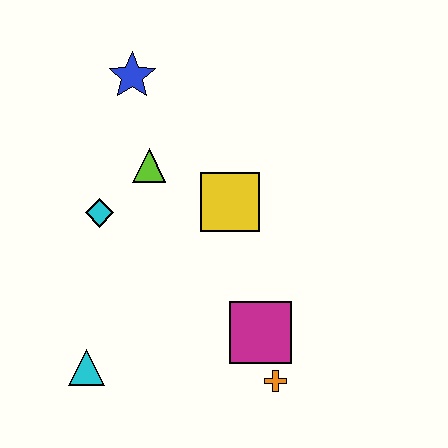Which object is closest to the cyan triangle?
The cyan diamond is closest to the cyan triangle.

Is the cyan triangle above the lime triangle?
No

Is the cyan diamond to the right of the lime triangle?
No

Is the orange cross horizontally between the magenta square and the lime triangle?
No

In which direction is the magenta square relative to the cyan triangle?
The magenta square is to the right of the cyan triangle.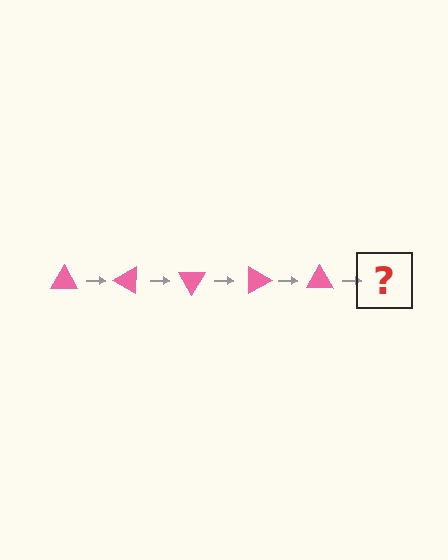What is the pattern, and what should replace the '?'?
The pattern is that the triangle rotates 30 degrees each step. The '?' should be a pink triangle rotated 150 degrees.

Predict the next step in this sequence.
The next step is a pink triangle rotated 150 degrees.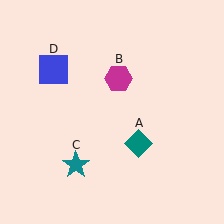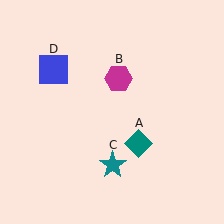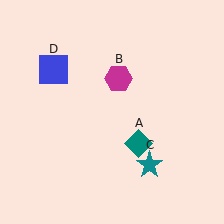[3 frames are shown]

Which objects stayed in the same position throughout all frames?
Teal diamond (object A) and magenta hexagon (object B) and blue square (object D) remained stationary.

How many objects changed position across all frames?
1 object changed position: teal star (object C).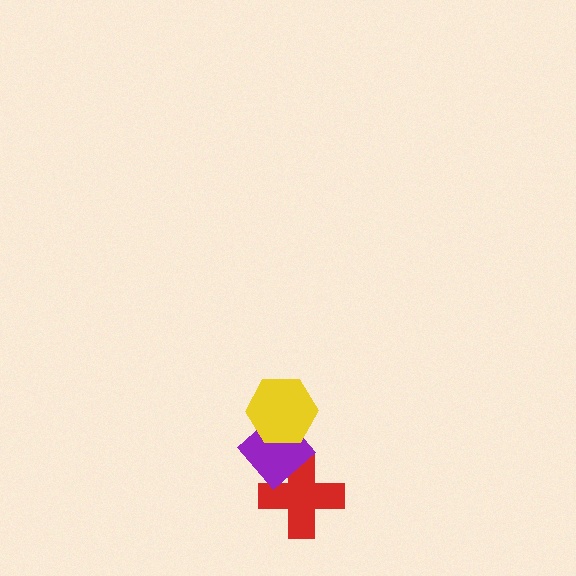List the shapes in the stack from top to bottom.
From top to bottom: the yellow hexagon, the purple diamond, the red cross.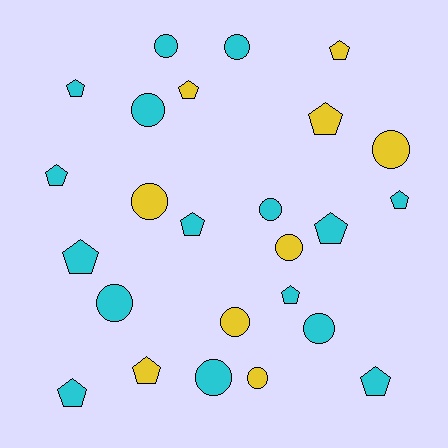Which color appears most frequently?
Cyan, with 16 objects.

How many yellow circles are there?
There are 5 yellow circles.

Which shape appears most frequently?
Pentagon, with 13 objects.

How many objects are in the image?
There are 25 objects.